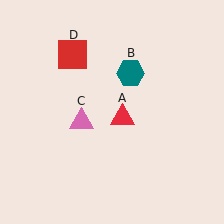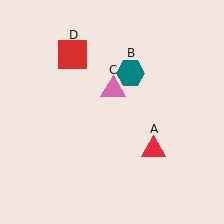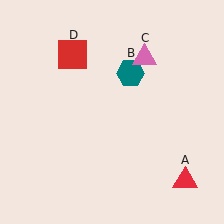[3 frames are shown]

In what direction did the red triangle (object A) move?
The red triangle (object A) moved down and to the right.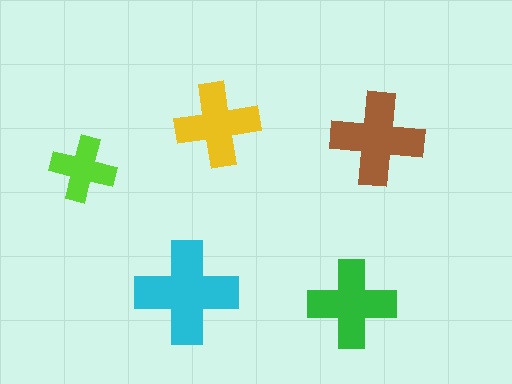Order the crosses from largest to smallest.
the cyan one, the brown one, the green one, the yellow one, the lime one.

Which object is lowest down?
The green cross is bottommost.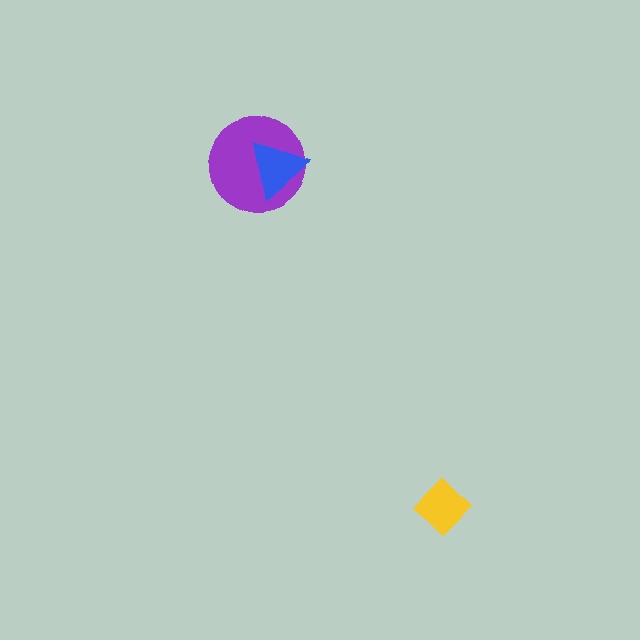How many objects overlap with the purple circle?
1 object overlaps with the purple circle.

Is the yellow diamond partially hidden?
No, no other shape covers it.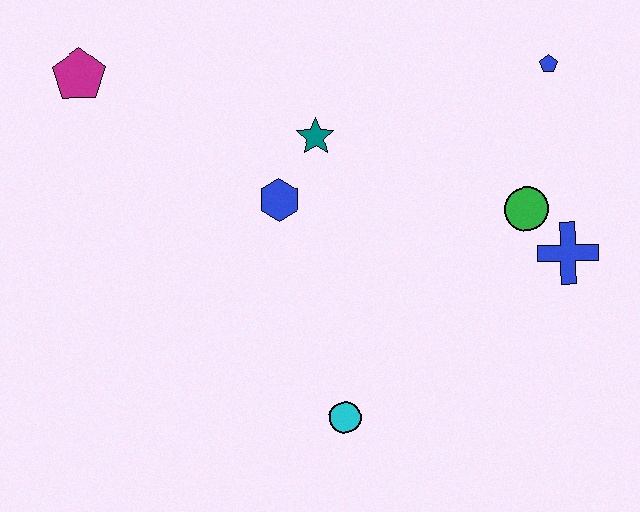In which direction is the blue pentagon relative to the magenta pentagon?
The blue pentagon is to the right of the magenta pentagon.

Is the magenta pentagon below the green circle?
No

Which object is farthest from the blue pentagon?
The magenta pentagon is farthest from the blue pentagon.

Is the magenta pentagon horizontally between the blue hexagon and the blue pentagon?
No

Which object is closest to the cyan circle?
The blue hexagon is closest to the cyan circle.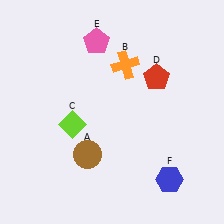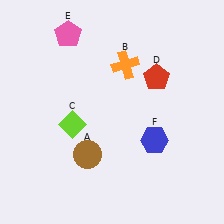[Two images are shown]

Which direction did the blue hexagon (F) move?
The blue hexagon (F) moved up.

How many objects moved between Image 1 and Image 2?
2 objects moved between the two images.